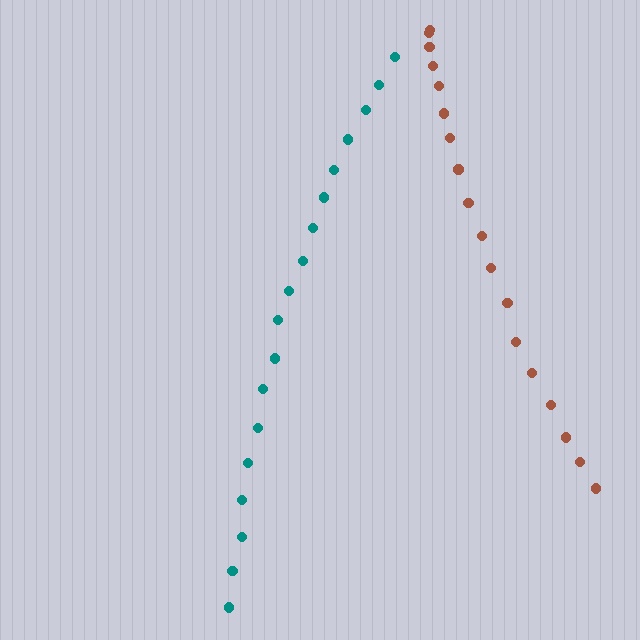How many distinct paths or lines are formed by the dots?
There are 2 distinct paths.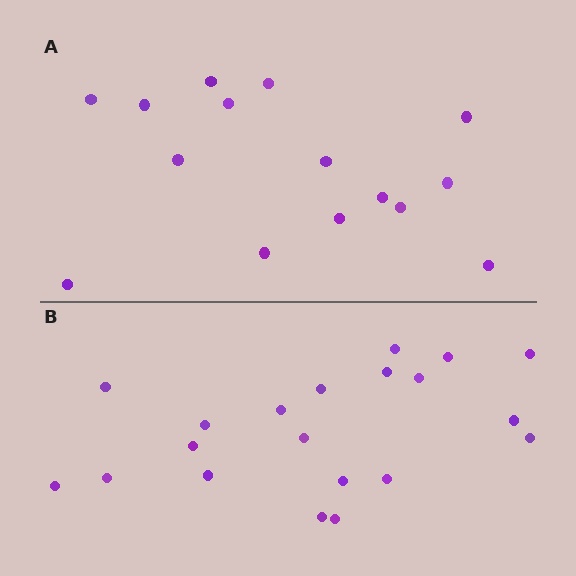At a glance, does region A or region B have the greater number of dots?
Region B (the bottom region) has more dots.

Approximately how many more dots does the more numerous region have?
Region B has about 5 more dots than region A.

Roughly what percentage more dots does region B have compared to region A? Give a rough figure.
About 35% more.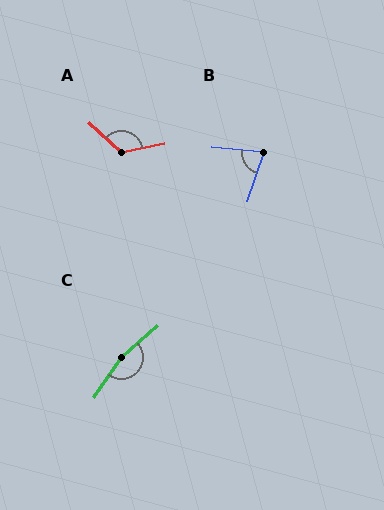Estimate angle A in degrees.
Approximately 125 degrees.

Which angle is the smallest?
B, at approximately 77 degrees.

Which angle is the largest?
C, at approximately 167 degrees.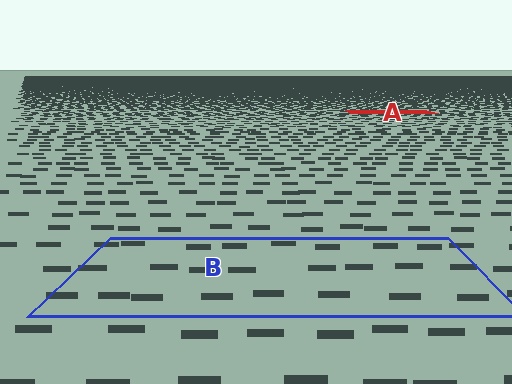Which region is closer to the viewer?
Region B is closer. The texture elements there are larger and more spread out.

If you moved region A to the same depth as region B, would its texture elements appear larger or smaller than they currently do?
They would appear larger. At a closer depth, the same texture elements are projected at a bigger on-screen size.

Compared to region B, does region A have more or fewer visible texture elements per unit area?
Region A has more texture elements per unit area — they are packed more densely because it is farther away.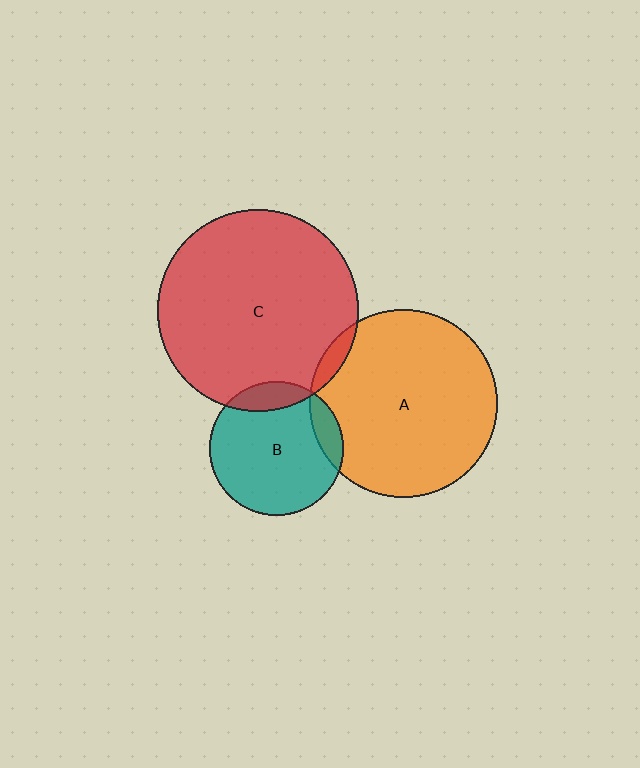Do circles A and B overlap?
Yes.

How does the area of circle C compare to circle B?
Approximately 2.2 times.